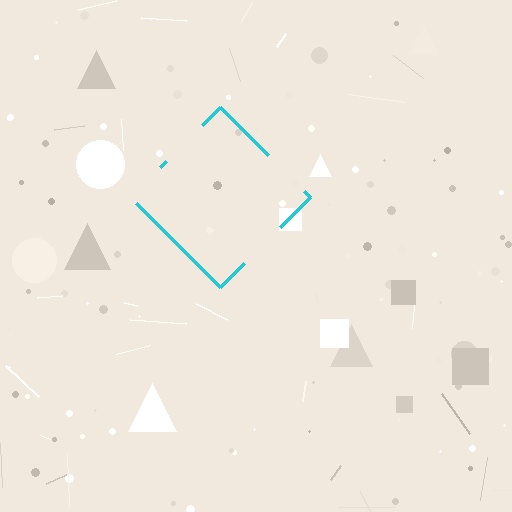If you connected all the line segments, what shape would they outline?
They would outline a diamond.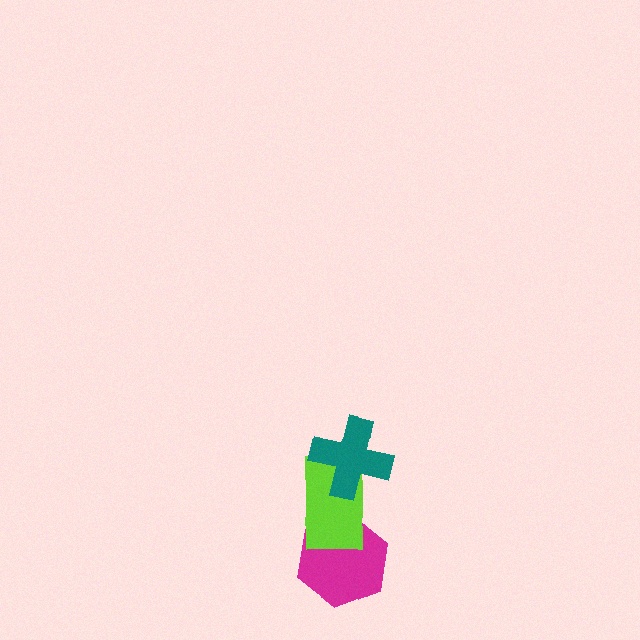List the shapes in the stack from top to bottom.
From top to bottom: the teal cross, the lime rectangle, the magenta hexagon.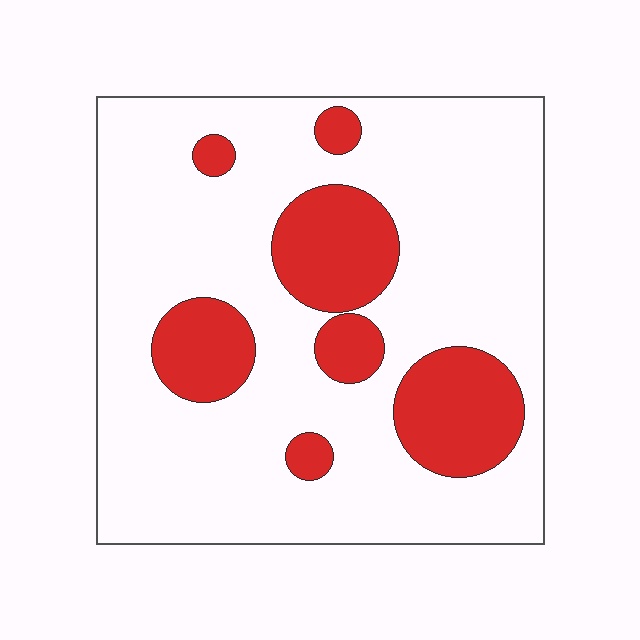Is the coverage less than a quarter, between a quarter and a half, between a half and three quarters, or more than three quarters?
Less than a quarter.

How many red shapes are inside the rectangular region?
7.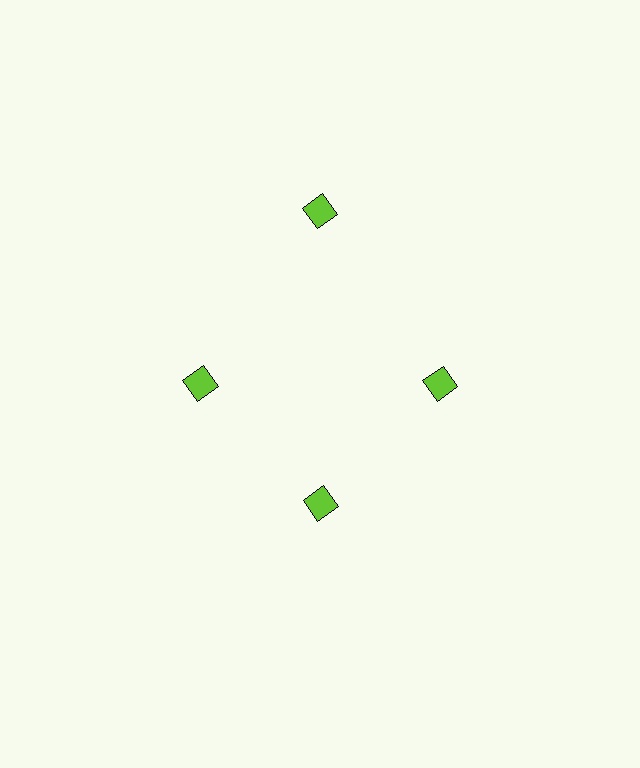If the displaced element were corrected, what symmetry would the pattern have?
It would have 4-fold rotational symmetry — the pattern would map onto itself every 90 degrees.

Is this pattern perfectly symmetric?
No. The 4 lime diamonds are arranged in a ring, but one element near the 12 o'clock position is pushed outward from the center, breaking the 4-fold rotational symmetry.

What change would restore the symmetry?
The symmetry would be restored by moving it inward, back onto the ring so that all 4 diamonds sit at equal angles and equal distance from the center.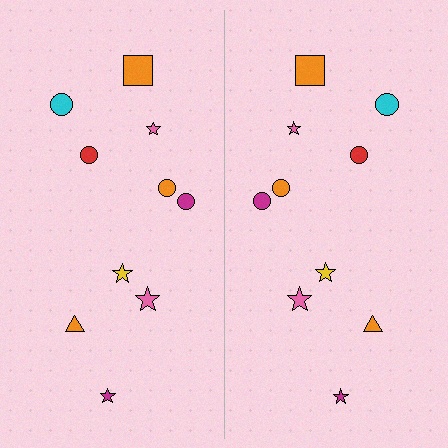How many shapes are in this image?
There are 20 shapes in this image.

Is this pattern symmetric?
Yes, this pattern has bilateral (reflection) symmetry.